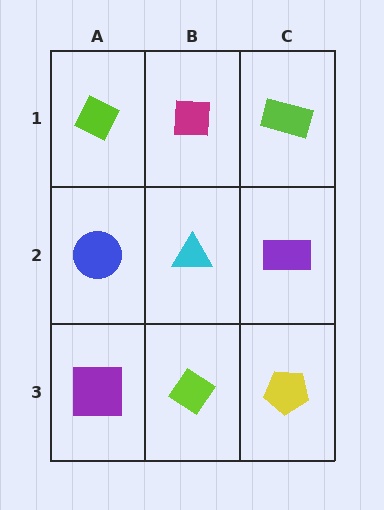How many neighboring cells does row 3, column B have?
3.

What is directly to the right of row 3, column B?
A yellow pentagon.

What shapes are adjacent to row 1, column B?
A cyan triangle (row 2, column B), a lime diamond (row 1, column A), a lime rectangle (row 1, column C).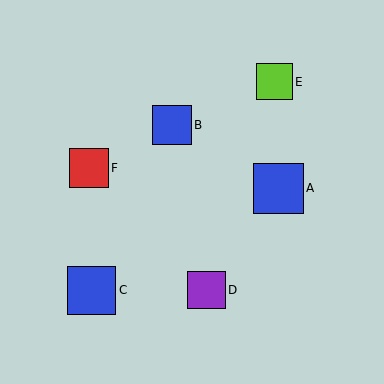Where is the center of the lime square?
The center of the lime square is at (274, 82).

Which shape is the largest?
The blue square (labeled A) is the largest.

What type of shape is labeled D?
Shape D is a purple square.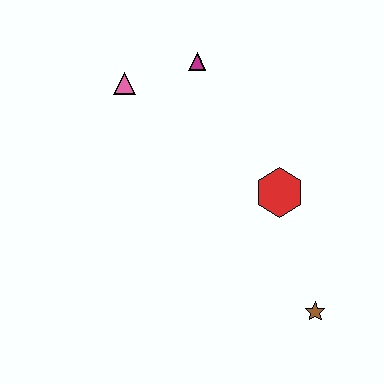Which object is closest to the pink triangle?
The magenta triangle is closest to the pink triangle.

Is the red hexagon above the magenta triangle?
No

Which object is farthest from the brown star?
The pink triangle is farthest from the brown star.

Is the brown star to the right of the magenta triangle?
Yes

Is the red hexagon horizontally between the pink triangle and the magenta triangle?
No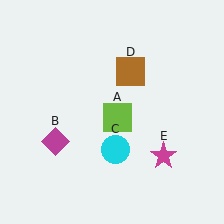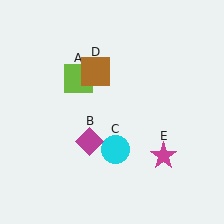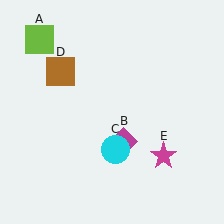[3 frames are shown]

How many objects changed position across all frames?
3 objects changed position: lime square (object A), magenta diamond (object B), brown square (object D).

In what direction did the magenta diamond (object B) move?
The magenta diamond (object B) moved right.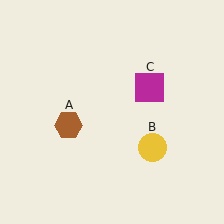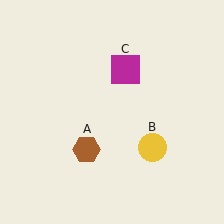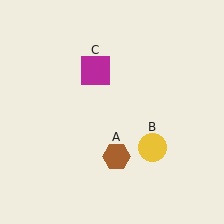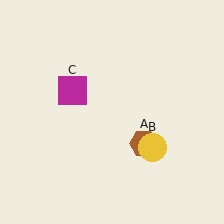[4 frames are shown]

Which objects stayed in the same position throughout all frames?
Yellow circle (object B) remained stationary.